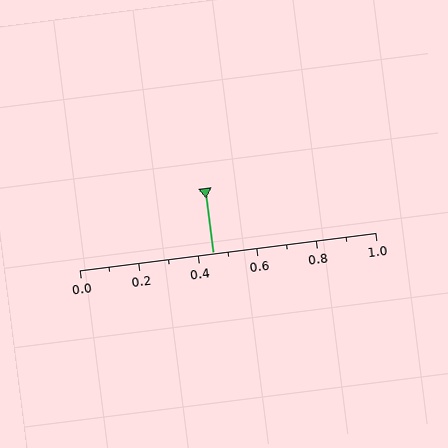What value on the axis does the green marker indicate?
The marker indicates approximately 0.45.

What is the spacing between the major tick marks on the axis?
The major ticks are spaced 0.2 apart.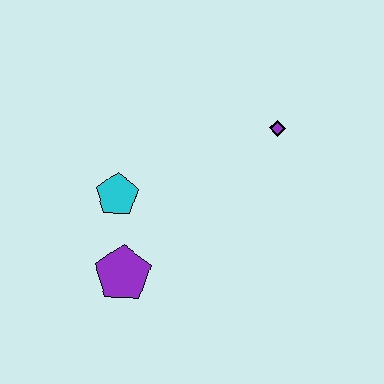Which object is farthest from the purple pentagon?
The purple diamond is farthest from the purple pentagon.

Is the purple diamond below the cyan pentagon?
No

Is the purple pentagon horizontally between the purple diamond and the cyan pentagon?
Yes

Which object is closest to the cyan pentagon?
The purple pentagon is closest to the cyan pentagon.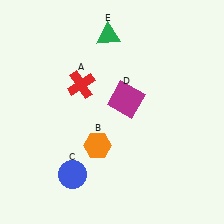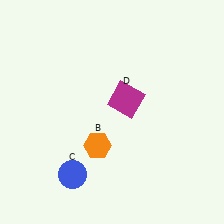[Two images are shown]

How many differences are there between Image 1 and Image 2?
There are 2 differences between the two images.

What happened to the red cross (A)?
The red cross (A) was removed in Image 2. It was in the top-left area of Image 1.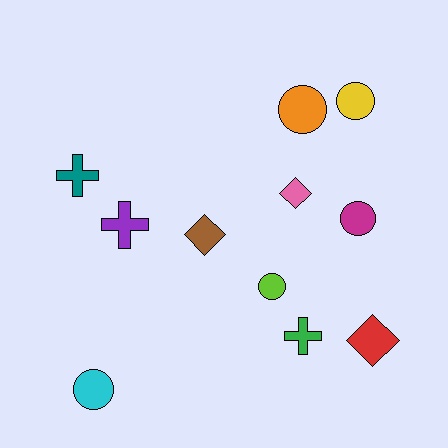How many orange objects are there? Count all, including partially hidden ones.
There is 1 orange object.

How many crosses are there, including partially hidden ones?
There are 3 crosses.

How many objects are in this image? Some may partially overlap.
There are 11 objects.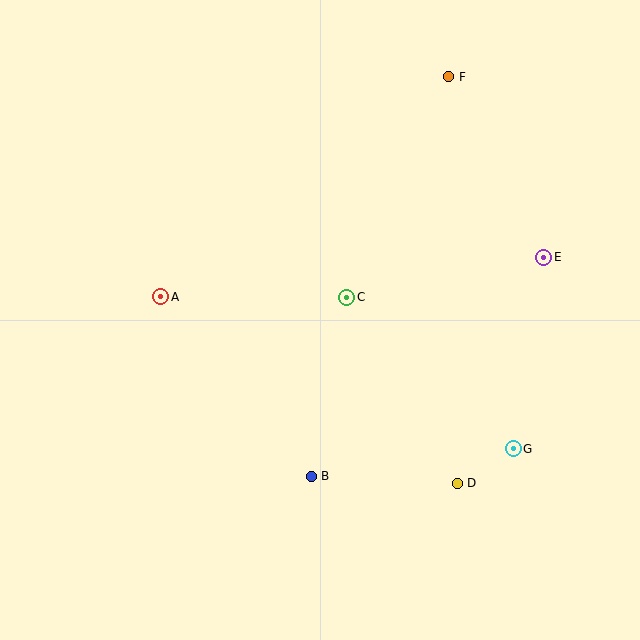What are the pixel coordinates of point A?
Point A is at (161, 297).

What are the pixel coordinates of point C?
Point C is at (347, 297).